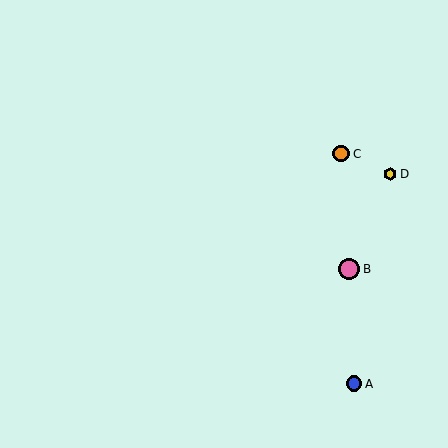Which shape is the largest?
The pink circle (labeled B) is the largest.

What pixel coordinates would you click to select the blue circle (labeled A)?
Click at (354, 384) to select the blue circle A.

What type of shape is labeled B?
Shape B is a pink circle.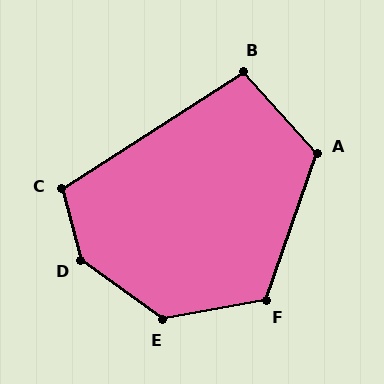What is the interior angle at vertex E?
Approximately 134 degrees (obtuse).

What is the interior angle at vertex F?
Approximately 120 degrees (obtuse).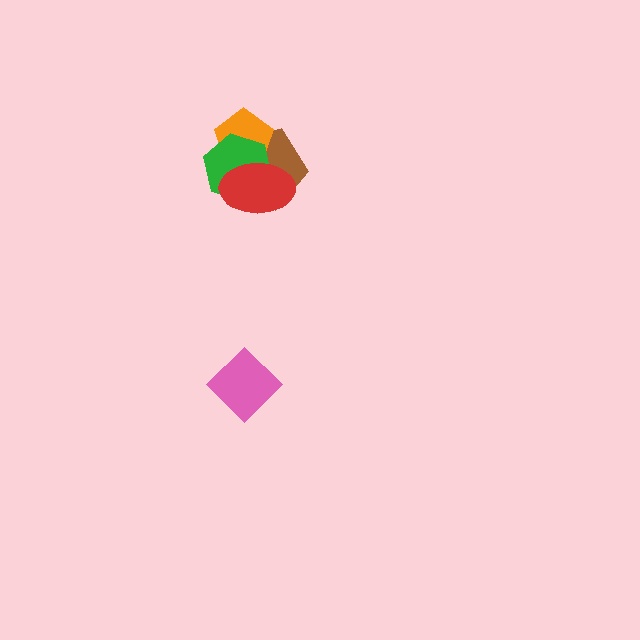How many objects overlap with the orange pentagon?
3 objects overlap with the orange pentagon.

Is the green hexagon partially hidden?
Yes, it is partially covered by another shape.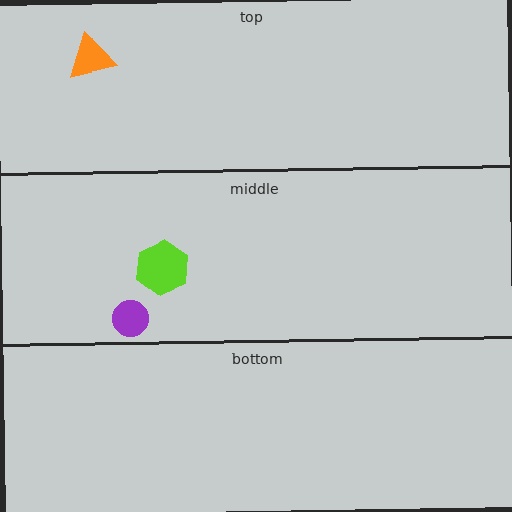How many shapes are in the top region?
1.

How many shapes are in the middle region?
2.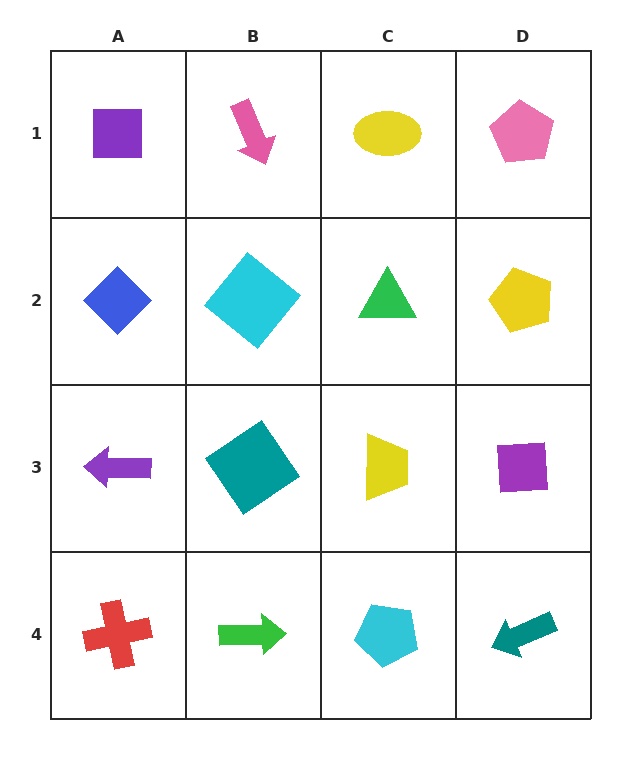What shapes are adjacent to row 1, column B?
A cyan diamond (row 2, column B), a purple square (row 1, column A), a yellow ellipse (row 1, column C).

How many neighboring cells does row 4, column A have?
2.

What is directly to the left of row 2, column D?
A green triangle.